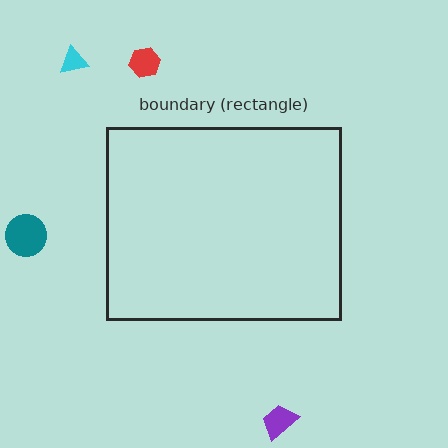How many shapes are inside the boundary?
0 inside, 4 outside.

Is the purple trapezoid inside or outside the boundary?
Outside.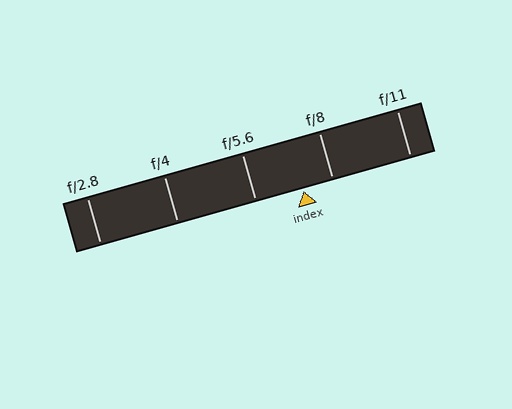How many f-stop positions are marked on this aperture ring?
There are 5 f-stop positions marked.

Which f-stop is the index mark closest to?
The index mark is closest to f/8.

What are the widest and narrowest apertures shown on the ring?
The widest aperture shown is f/2.8 and the narrowest is f/11.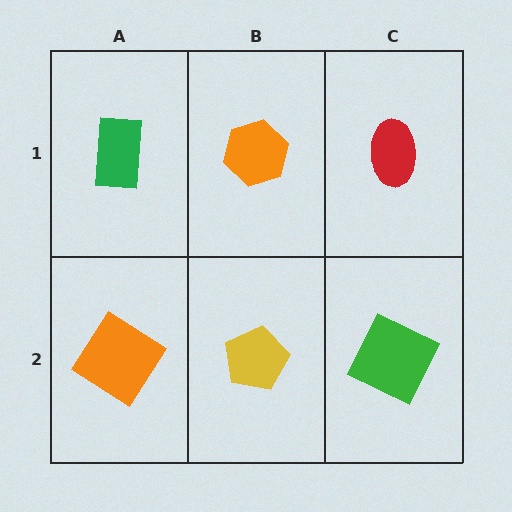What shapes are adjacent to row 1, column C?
A green square (row 2, column C), an orange hexagon (row 1, column B).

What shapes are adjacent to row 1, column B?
A yellow pentagon (row 2, column B), a green rectangle (row 1, column A), a red ellipse (row 1, column C).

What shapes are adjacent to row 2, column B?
An orange hexagon (row 1, column B), an orange diamond (row 2, column A), a green square (row 2, column C).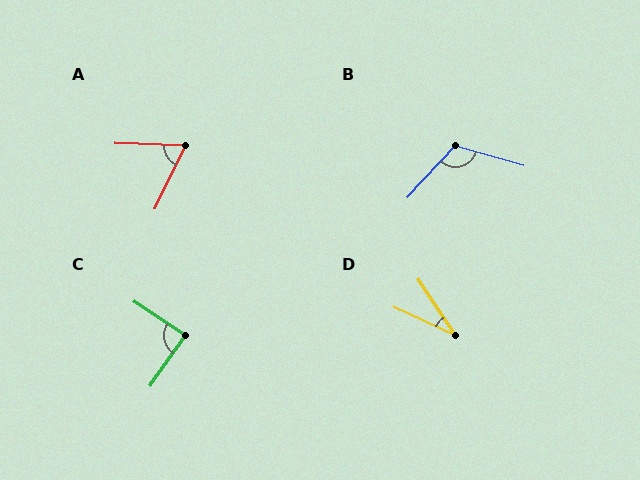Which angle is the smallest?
D, at approximately 32 degrees.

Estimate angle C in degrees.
Approximately 89 degrees.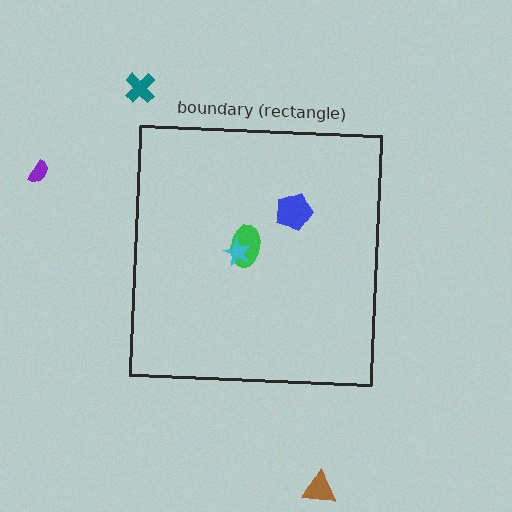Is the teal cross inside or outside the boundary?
Outside.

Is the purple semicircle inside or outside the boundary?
Outside.